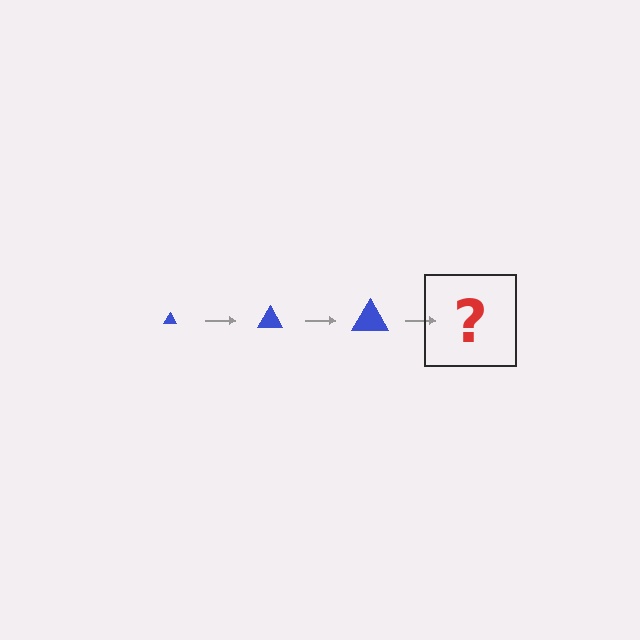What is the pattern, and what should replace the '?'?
The pattern is that the triangle gets progressively larger each step. The '?' should be a blue triangle, larger than the previous one.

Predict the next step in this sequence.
The next step is a blue triangle, larger than the previous one.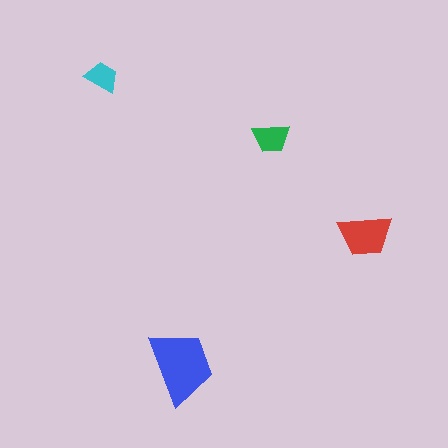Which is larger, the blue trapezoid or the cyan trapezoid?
The blue one.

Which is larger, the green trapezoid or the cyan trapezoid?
The green one.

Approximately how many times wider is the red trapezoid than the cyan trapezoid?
About 1.5 times wider.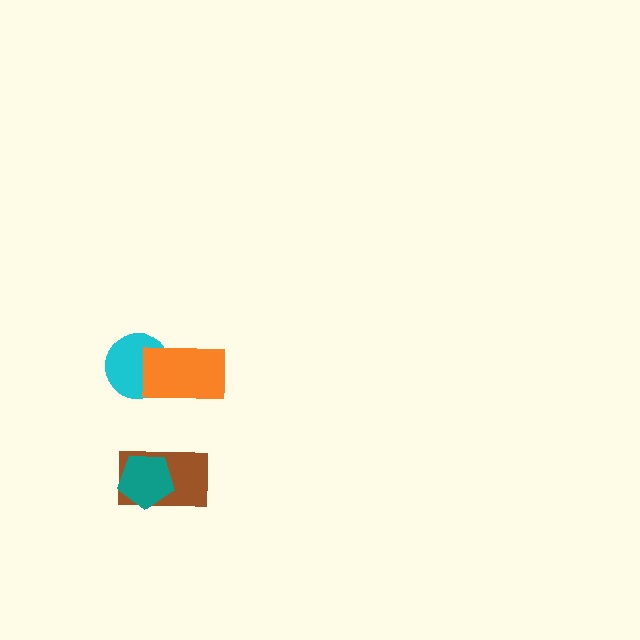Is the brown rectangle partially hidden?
Yes, it is partially covered by another shape.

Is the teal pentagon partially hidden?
No, no other shape covers it.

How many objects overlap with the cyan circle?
1 object overlaps with the cyan circle.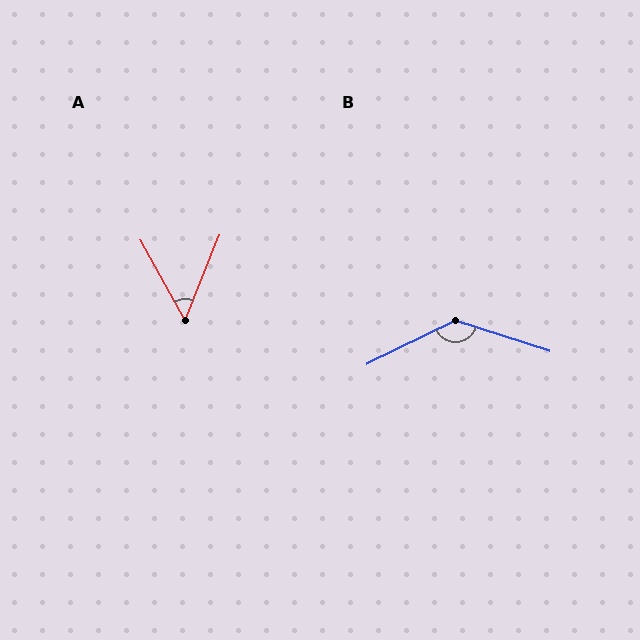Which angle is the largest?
B, at approximately 136 degrees.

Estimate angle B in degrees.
Approximately 136 degrees.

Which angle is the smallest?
A, at approximately 51 degrees.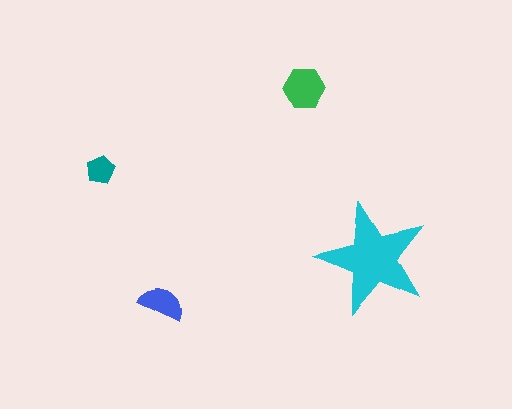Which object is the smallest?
The teal pentagon.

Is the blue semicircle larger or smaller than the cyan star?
Smaller.